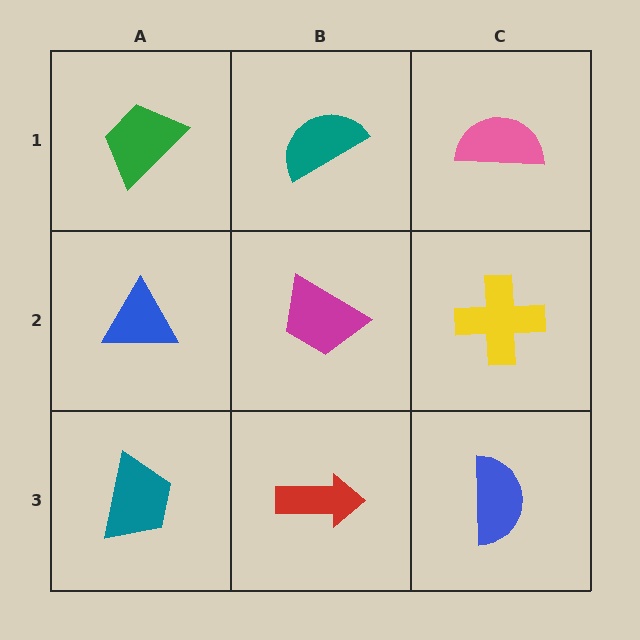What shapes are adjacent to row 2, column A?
A green trapezoid (row 1, column A), a teal trapezoid (row 3, column A), a magenta trapezoid (row 2, column B).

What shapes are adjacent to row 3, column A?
A blue triangle (row 2, column A), a red arrow (row 3, column B).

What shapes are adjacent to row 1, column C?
A yellow cross (row 2, column C), a teal semicircle (row 1, column B).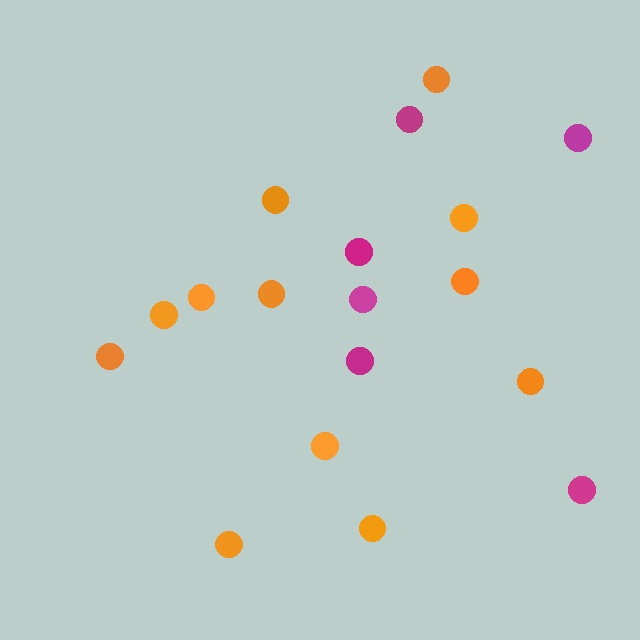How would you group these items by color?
There are 2 groups: one group of orange circles (12) and one group of magenta circles (6).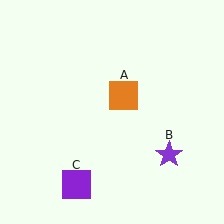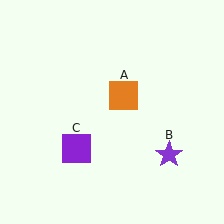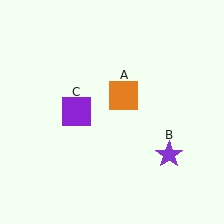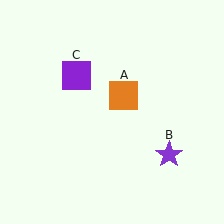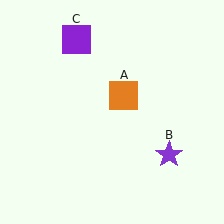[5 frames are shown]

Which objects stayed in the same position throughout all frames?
Orange square (object A) and purple star (object B) remained stationary.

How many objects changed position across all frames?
1 object changed position: purple square (object C).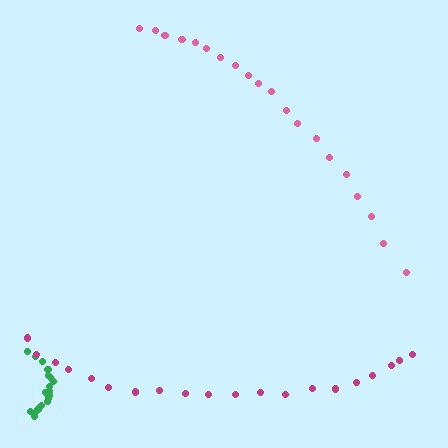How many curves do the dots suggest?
There are 3 distinct paths.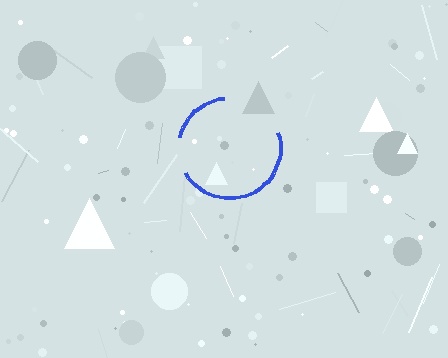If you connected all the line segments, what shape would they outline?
They would outline a circle.